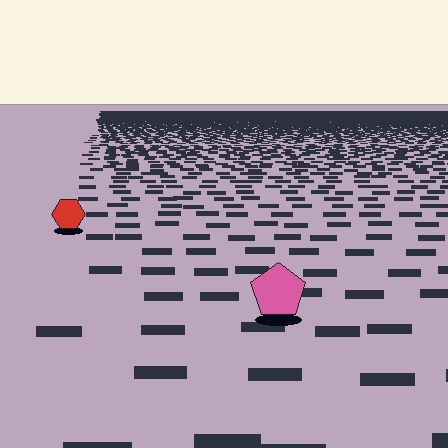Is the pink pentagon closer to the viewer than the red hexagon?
Yes. The pink pentagon is closer — you can tell from the texture gradient: the ground texture is coarser near it.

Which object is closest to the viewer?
The pink pentagon is closest. The texture marks near it are larger and more spread out.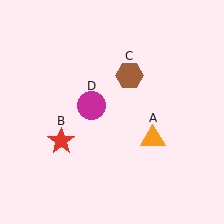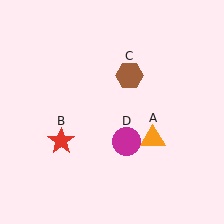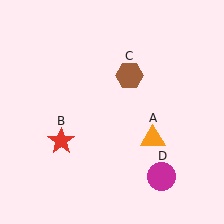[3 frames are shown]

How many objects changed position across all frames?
1 object changed position: magenta circle (object D).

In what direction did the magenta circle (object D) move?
The magenta circle (object D) moved down and to the right.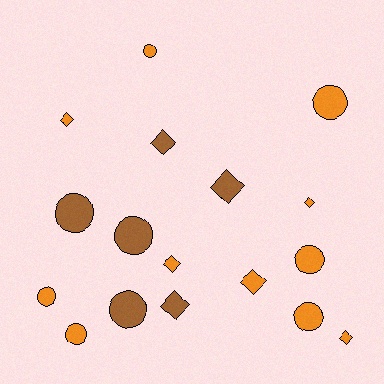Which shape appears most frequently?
Circle, with 9 objects.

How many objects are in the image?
There are 17 objects.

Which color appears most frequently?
Orange, with 11 objects.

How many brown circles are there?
There are 3 brown circles.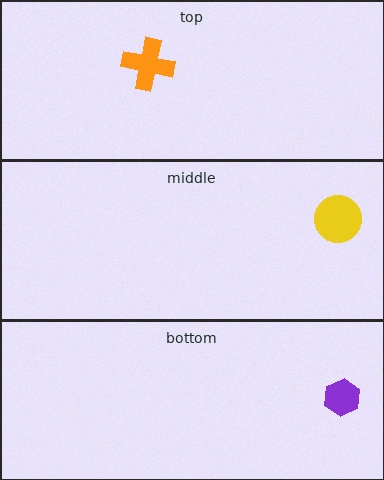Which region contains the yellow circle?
The middle region.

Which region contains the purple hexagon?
The bottom region.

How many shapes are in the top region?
1.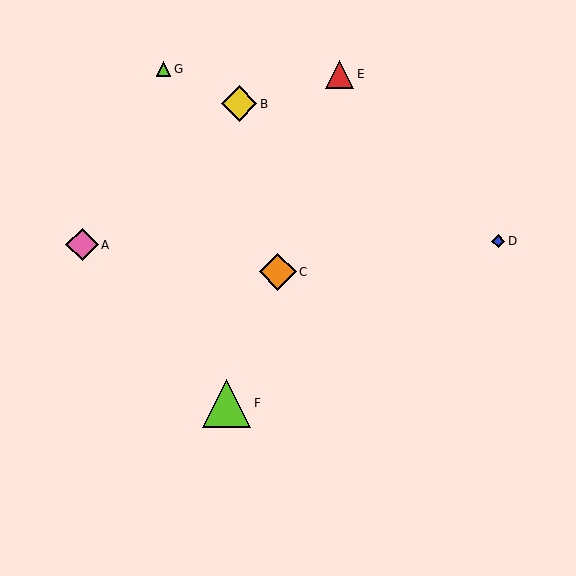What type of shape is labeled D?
Shape D is a blue diamond.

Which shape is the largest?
The lime triangle (labeled F) is the largest.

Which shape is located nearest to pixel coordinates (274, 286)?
The orange diamond (labeled C) at (278, 272) is nearest to that location.